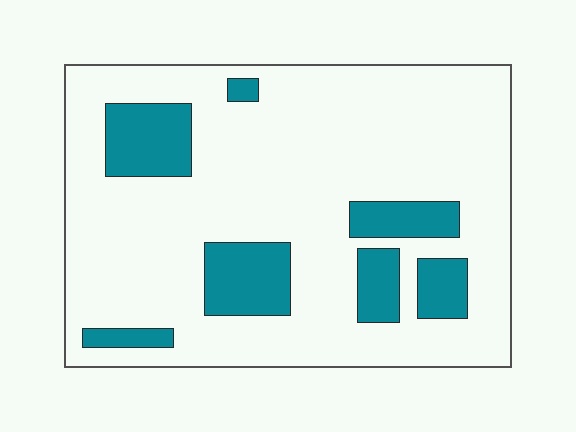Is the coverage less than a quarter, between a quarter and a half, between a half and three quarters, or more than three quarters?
Less than a quarter.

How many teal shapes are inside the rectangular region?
7.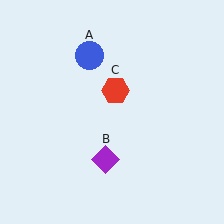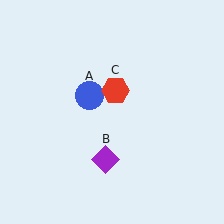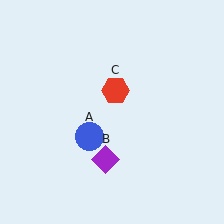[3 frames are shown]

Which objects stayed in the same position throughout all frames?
Purple diamond (object B) and red hexagon (object C) remained stationary.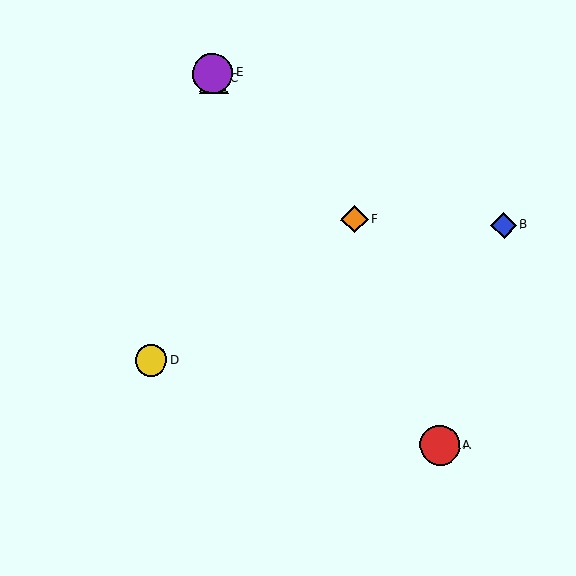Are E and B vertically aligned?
No, E is at x≈213 and B is at x≈504.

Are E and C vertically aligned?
Yes, both are at x≈213.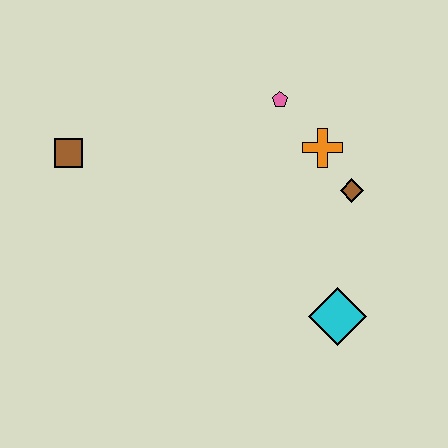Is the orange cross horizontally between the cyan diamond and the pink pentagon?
Yes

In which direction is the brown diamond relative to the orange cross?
The brown diamond is below the orange cross.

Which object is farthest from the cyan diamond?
The brown square is farthest from the cyan diamond.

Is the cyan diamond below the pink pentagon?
Yes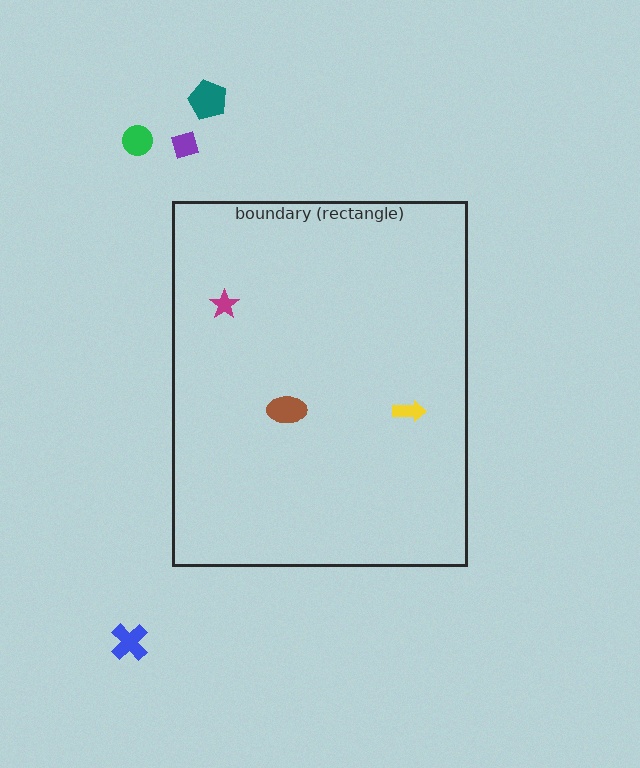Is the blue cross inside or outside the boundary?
Outside.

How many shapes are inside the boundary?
3 inside, 4 outside.